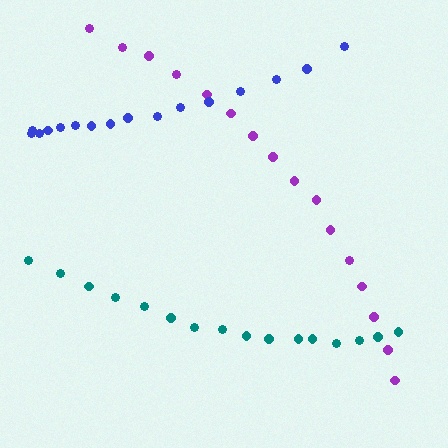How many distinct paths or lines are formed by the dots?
There are 3 distinct paths.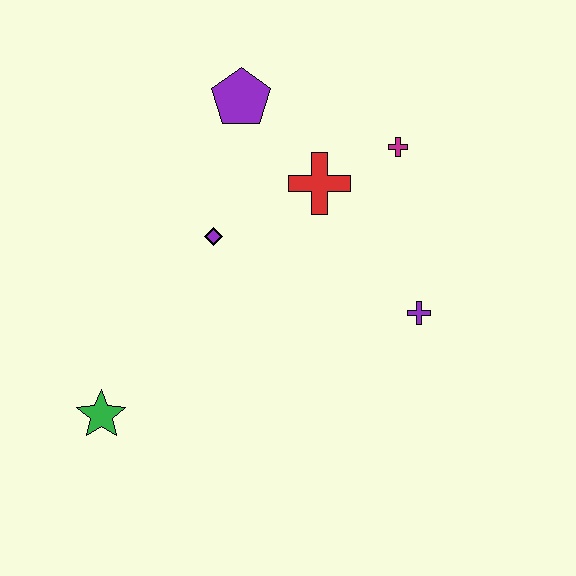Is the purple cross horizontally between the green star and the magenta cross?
No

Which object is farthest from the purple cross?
The green star is farthest from the purple cross.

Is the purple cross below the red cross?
Yes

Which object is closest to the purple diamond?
The red cross is closest to the purple diamond.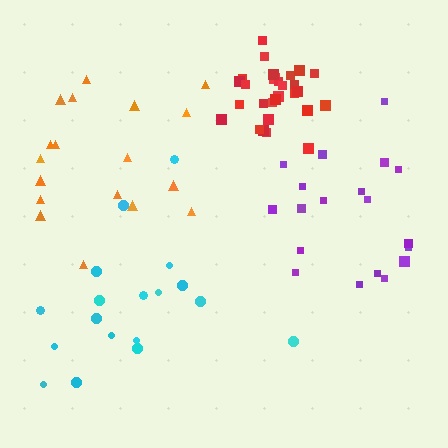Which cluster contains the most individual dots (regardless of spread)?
Red (28).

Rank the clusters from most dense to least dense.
red, purple, cyan, orange.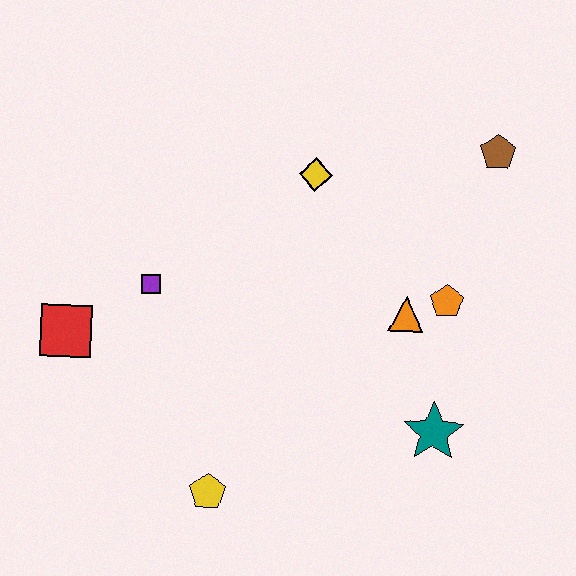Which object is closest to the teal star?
The orange triangle is closest to the teal star.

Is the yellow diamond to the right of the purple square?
Yes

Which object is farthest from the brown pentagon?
The red square is farthest from the brown pentagon.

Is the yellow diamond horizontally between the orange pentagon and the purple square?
Yes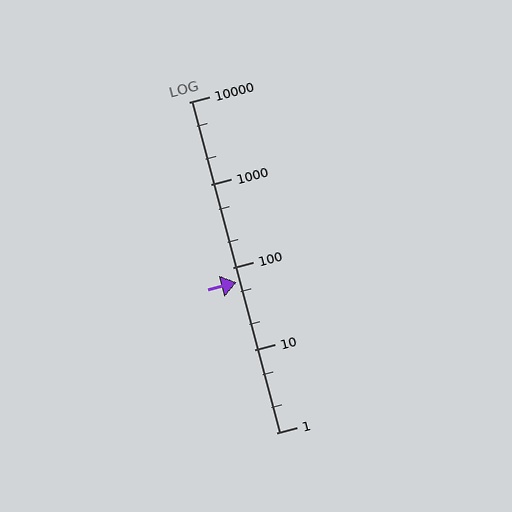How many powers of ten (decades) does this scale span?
The scale spans 4 decades, from 1 to 10000.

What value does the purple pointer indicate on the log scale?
The pointer indicates approximately 66.